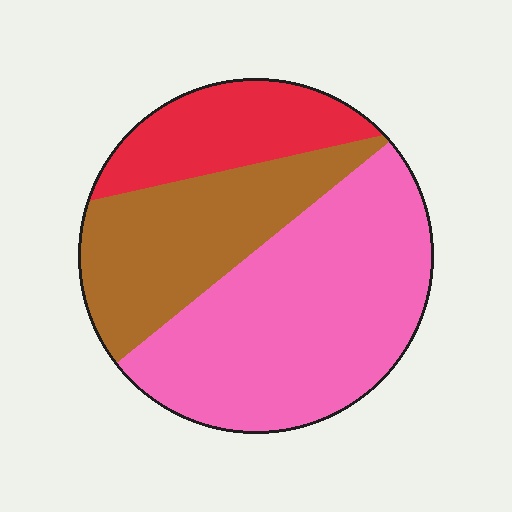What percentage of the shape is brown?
Brown covers 29% of the shape.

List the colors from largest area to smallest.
From largest to smallest: pink, brown, red.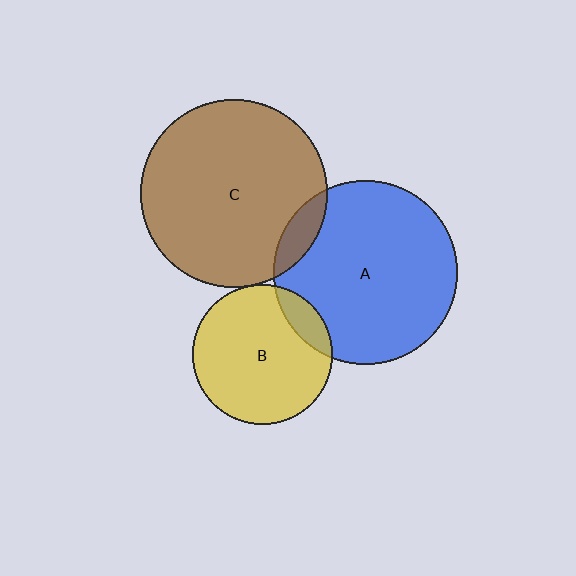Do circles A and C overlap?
Yes.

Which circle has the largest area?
Circle C (brown).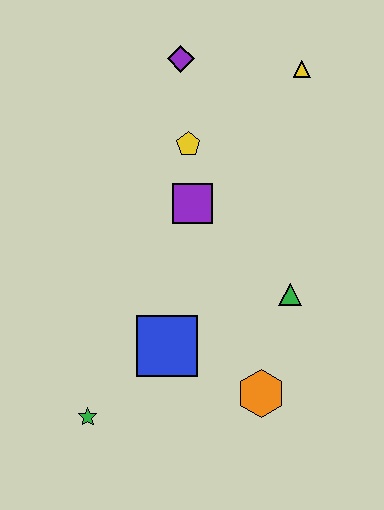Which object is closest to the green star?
The blue square is closest to the green star.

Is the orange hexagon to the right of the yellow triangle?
No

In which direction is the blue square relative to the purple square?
The blue square is below the purple square.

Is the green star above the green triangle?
No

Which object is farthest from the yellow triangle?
The green star is farthest from the yellow triangle.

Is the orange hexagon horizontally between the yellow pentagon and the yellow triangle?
Yes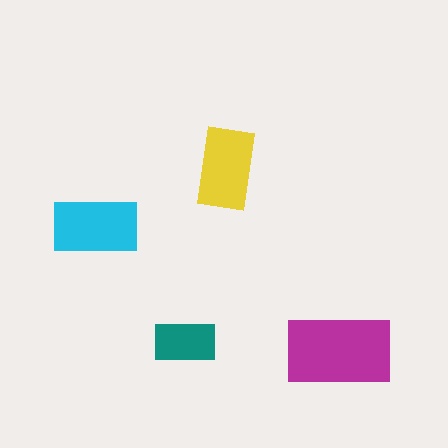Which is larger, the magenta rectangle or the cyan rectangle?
The magenta one.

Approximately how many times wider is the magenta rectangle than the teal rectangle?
About 1.5 times wider.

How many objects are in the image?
There are 4 objects in the image.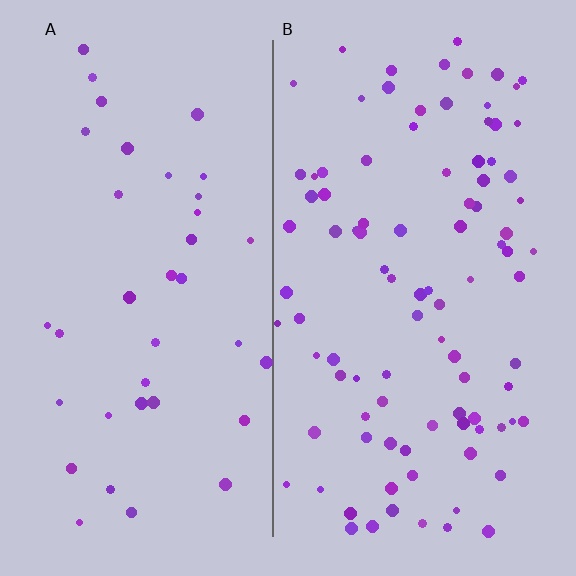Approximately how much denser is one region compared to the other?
Approximately 2.5× — region B over region A.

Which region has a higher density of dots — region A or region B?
B (the right).